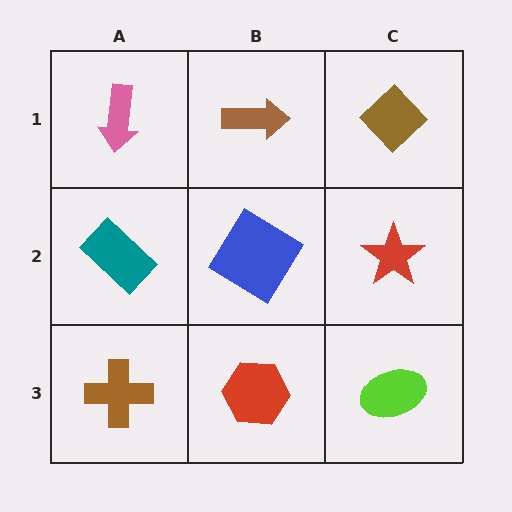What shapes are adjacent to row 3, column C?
A red star (row 2, column C), a red hexagon (row 3, column B).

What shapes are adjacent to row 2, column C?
A brown diamond (row 1, column C), a lime ellipse (row 3, column C), a blue diamond (row 2, column B).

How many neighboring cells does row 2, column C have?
3.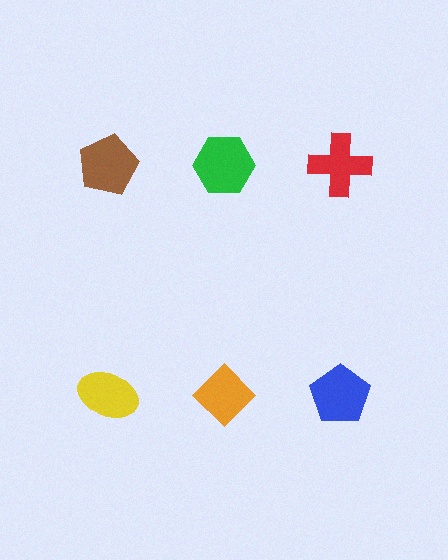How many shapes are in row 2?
3 shapes.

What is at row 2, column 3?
A blue pentagon.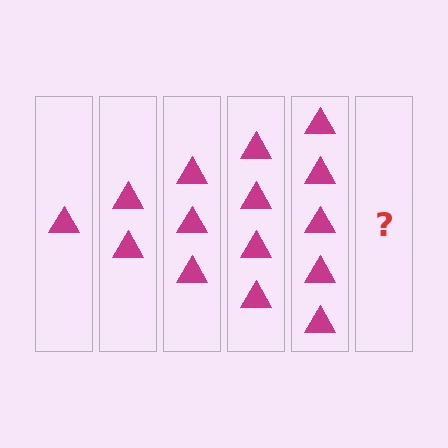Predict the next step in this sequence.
The next step is 6 triangles.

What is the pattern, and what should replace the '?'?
The pattern is that each step adds one more triangle. The '?' should be 6 triangles.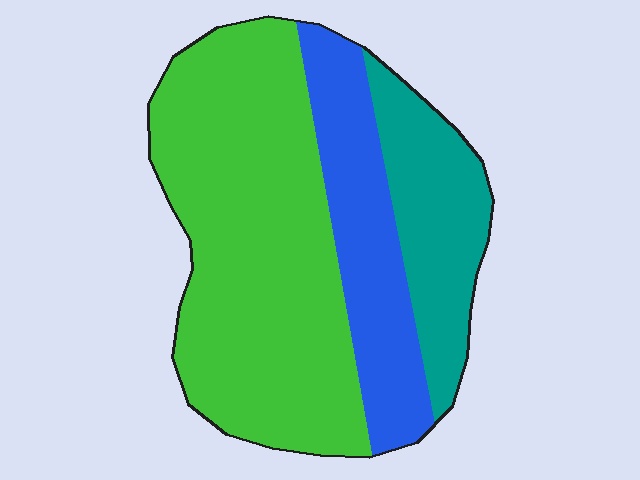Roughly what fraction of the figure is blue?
Blue takes up between a sixth and a third of the figure.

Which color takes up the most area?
Green, at roughly 55%.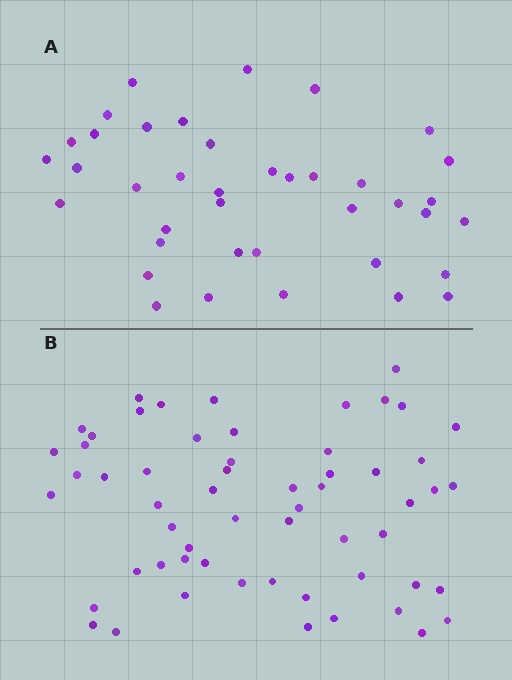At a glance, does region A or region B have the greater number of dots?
Region B (the bottom region) has more dots.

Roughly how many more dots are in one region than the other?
Region B has approximately 20 more dots than region A.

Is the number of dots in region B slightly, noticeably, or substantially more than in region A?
Region B has substantially more. The ratio is roughly 1.5 to 1.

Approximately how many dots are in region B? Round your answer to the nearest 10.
About 60 dots. (The exact count is 58, which rounds to 60.)